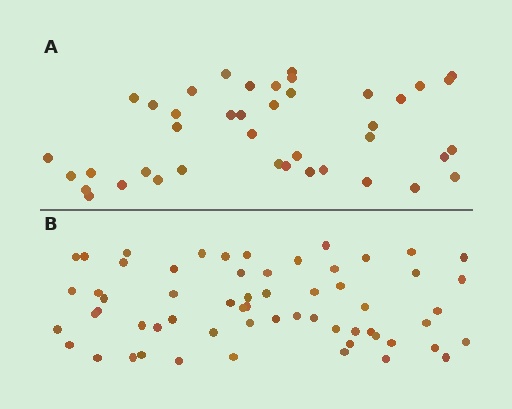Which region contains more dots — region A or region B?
Region B (the bottom region) has more dots.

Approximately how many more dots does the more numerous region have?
Region B has approximately 20 more dots than region A.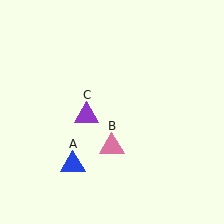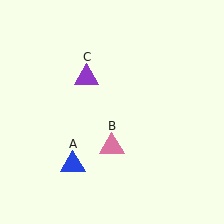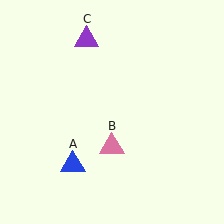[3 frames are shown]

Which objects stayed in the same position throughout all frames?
Blue triangle (object A) and pink triangle (object B) remained stationary.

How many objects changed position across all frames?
1 object changed position: purple triangle (object C).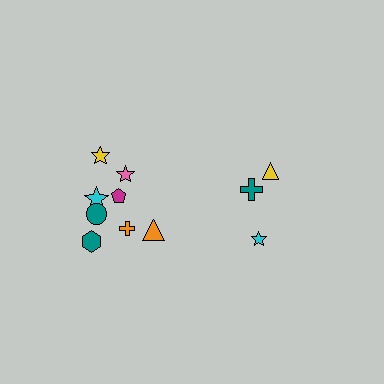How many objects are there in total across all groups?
There are 11 objects.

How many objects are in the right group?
There are 3 objects.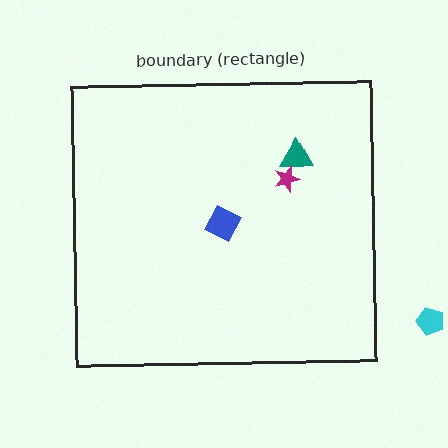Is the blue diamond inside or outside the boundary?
Inside.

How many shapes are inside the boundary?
3 inside, 1 outside.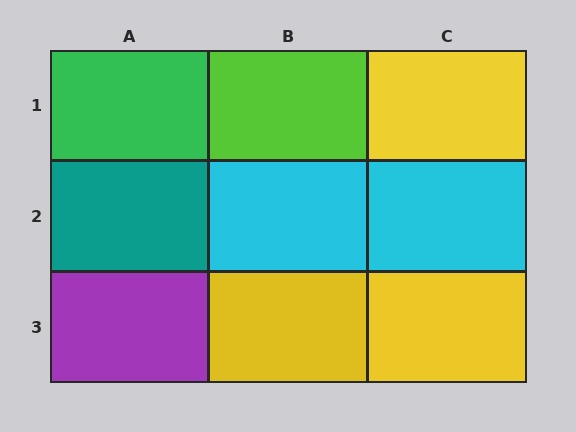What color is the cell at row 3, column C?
Yellow.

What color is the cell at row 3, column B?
Yellow.